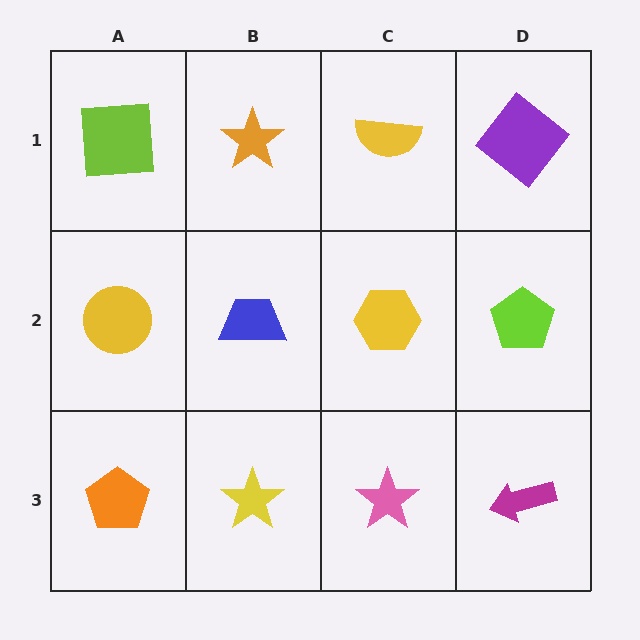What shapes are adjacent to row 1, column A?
A yellow circle (row 2, column A), an orange star (row 1, column B).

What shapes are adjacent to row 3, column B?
A blue trapezoid (row 2, column B), an orange pentagon (row 3, column A), a pink star (row 3, column C).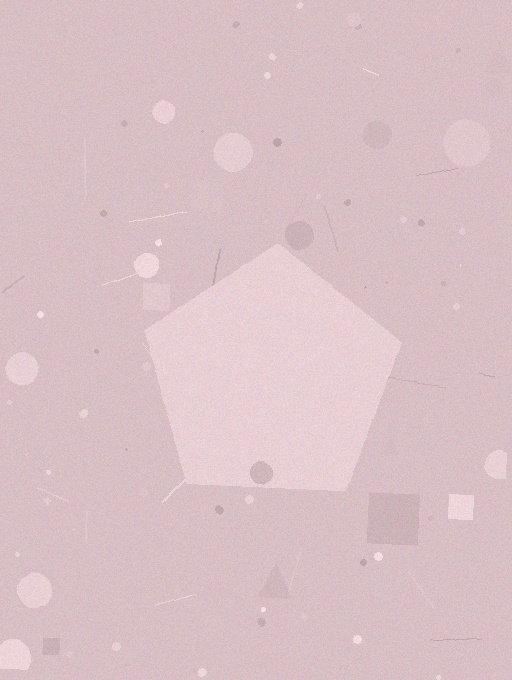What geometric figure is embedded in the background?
A pentagon is embedded in the background.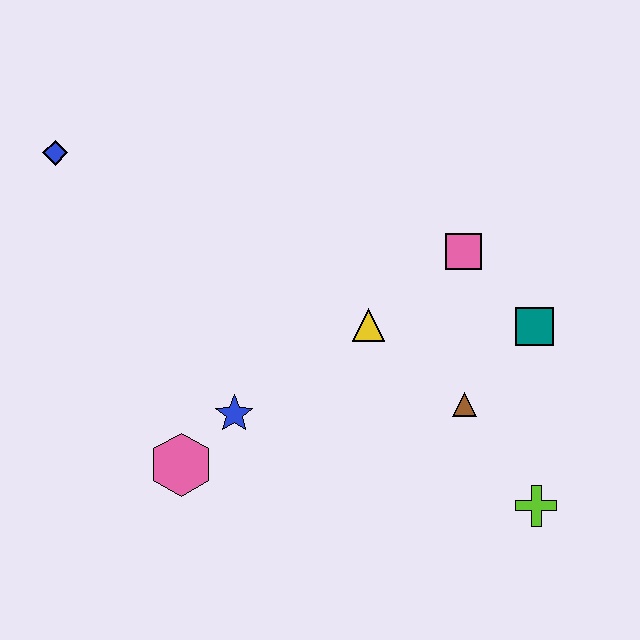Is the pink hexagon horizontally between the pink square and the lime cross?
No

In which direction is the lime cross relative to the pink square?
The lime cross is below the pink square.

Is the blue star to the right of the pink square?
No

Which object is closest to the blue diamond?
The blue star is closest to the blue diamond.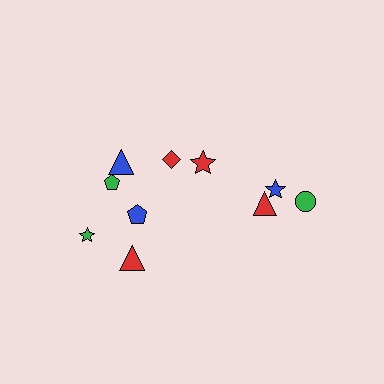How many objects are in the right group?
There are 4 objects.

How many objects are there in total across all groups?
There are 10 objects.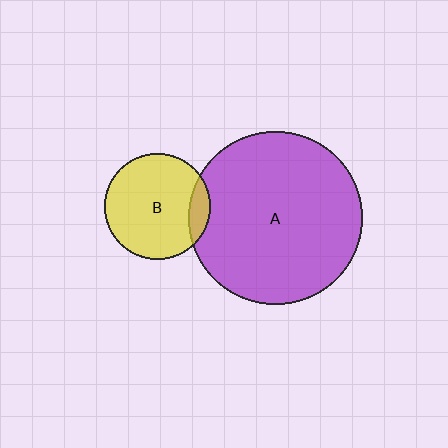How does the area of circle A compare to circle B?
Approximately 2.7 times.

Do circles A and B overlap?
Yes.